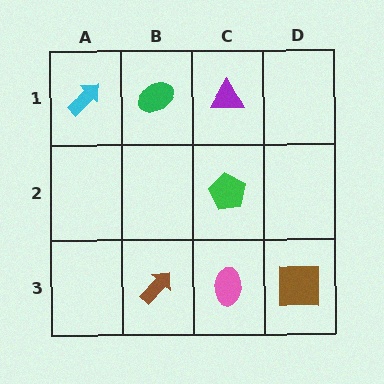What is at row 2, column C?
A green pentagon.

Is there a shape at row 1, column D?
No, that cell is empty.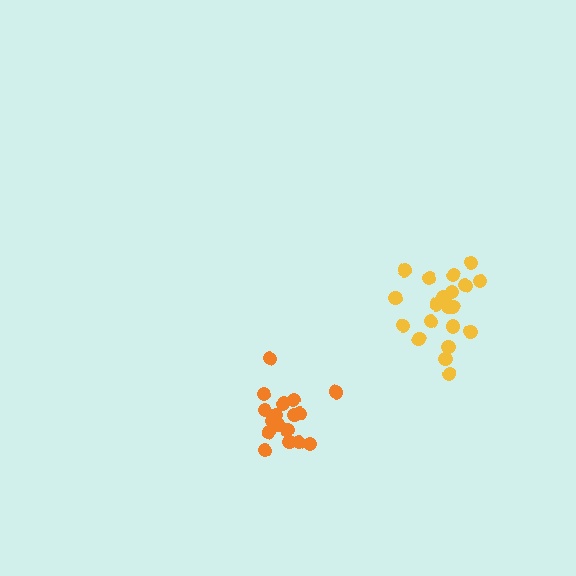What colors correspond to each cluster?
The clusters are colored: orange, yellow.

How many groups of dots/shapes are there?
There are 2 groups.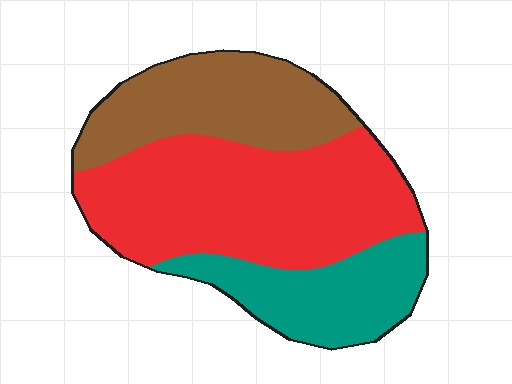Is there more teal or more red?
Red.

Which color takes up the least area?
Teal, at roughly 20%.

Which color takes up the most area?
Red, at roughly 50%.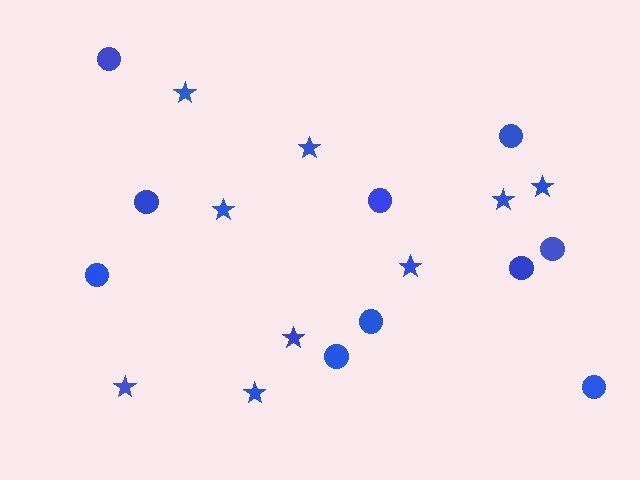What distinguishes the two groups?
There are 2 groups: one group of circles (10) and one group of stars (9).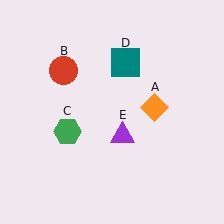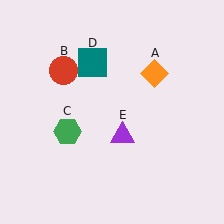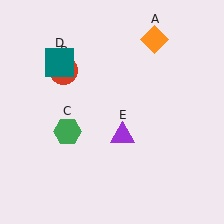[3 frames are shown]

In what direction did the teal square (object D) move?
The teal square (object D) moved left.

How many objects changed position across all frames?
2 objects changed position: orange diamond (object A), teal square (object D).